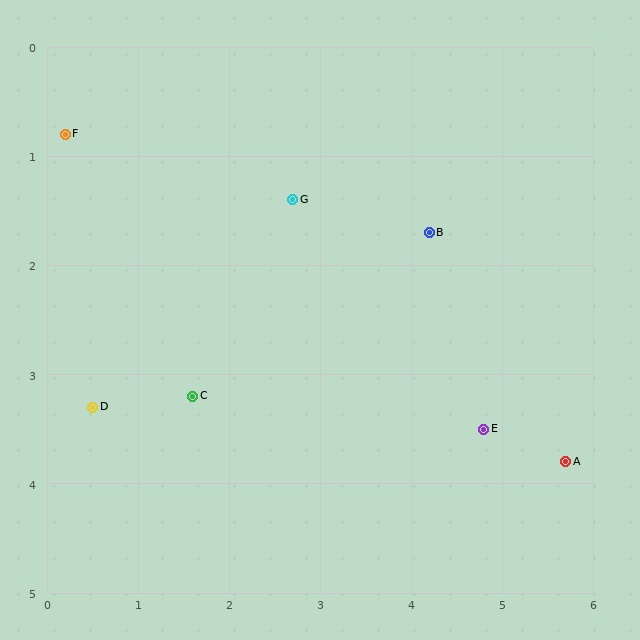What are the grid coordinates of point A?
Point A is at approximately (5.7, 3.8).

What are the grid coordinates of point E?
Point E is at approximately (4.8, 3.5).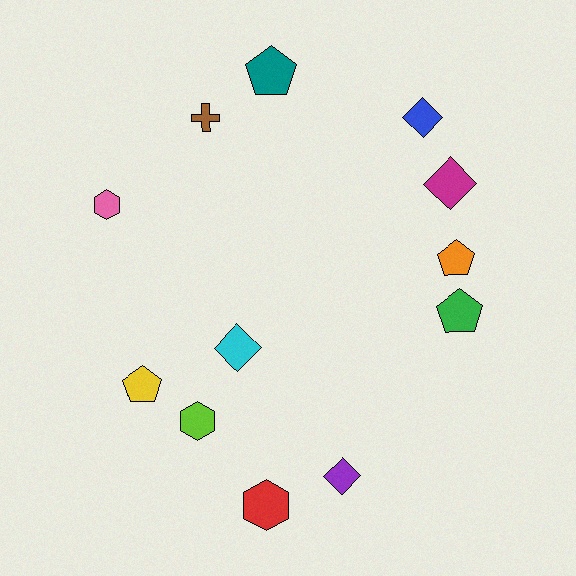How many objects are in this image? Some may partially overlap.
There are 12 objects.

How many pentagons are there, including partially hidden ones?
There are 4 pentagons.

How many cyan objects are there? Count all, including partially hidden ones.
There is 1 cyan object.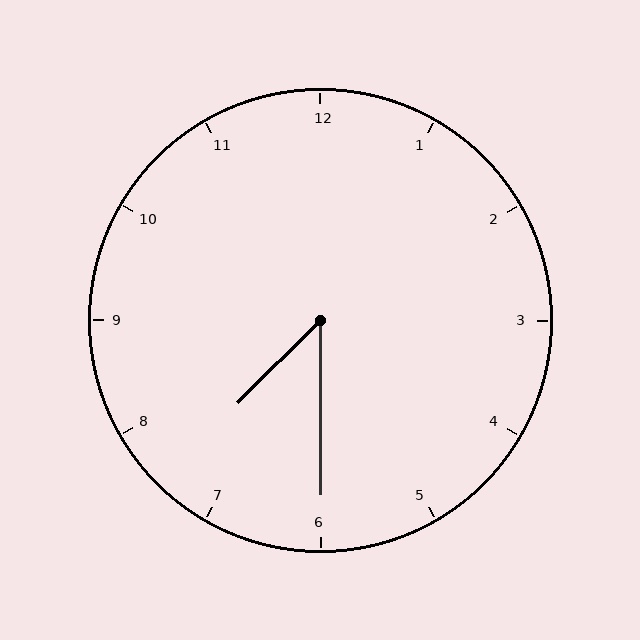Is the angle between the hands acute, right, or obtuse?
It is acute.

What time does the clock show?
7:30.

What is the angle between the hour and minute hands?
Approximately 45 degrees.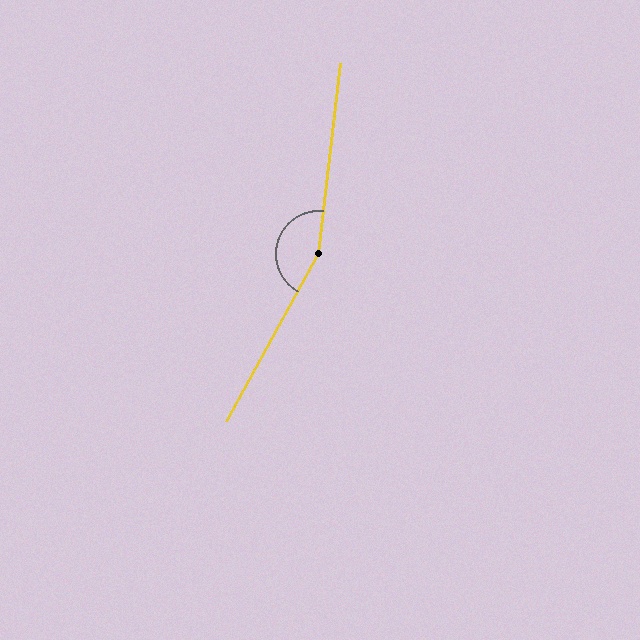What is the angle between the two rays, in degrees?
Approximately 158 degrees.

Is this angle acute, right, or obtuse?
It is obtuse.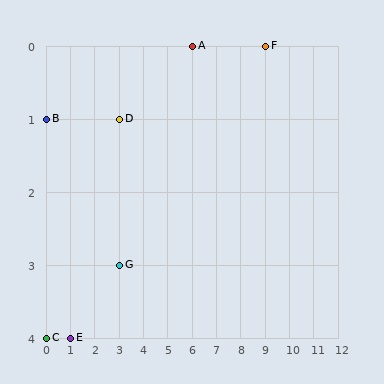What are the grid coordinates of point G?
Point G is at grid coordinates (3, 3).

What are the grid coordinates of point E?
Point E is at grid coordinates (1, 4).